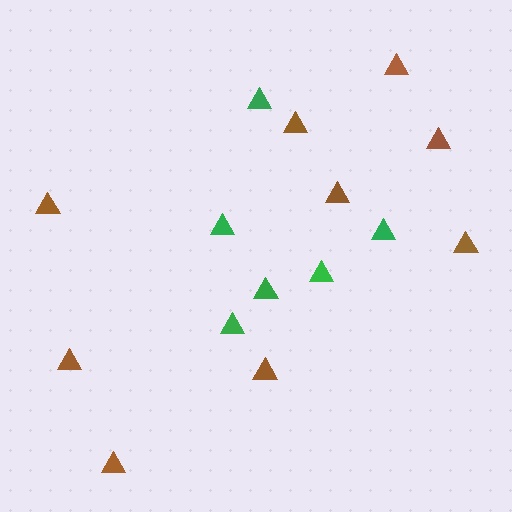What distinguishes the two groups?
There are 2 groups: one group of brown triangles (9) and one group of green triangles (6).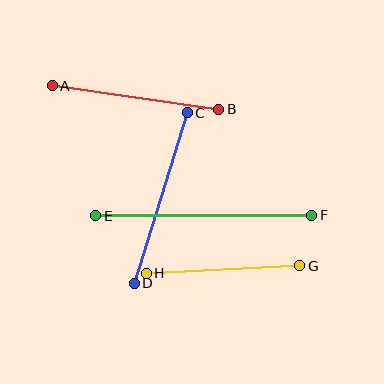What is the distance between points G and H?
The distance is approximately 154 pixels.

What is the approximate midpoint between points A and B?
The midpoint is at approximately (135, 98) pixels.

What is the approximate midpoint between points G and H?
The midpoint is at approximately (223, 270) pixels.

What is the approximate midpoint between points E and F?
The midpoint is at approximately (204, 215) pixels.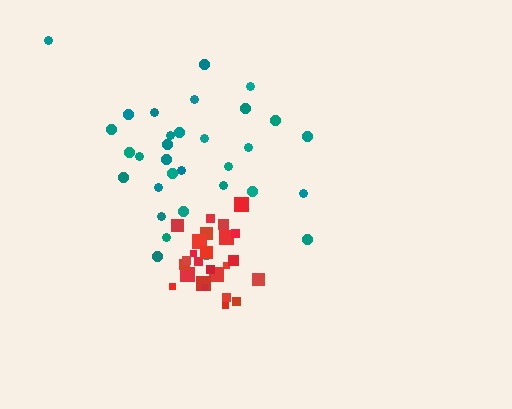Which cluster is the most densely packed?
Red.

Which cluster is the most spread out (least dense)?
Teal.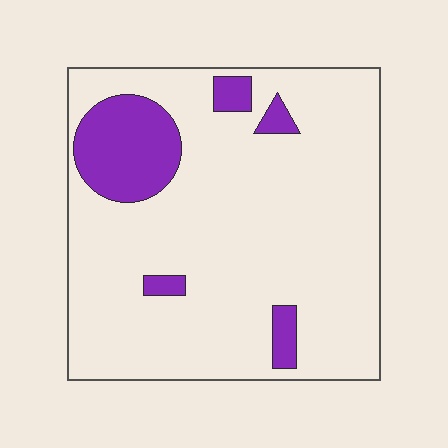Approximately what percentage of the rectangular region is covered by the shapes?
Approximately 15%.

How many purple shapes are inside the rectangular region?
5.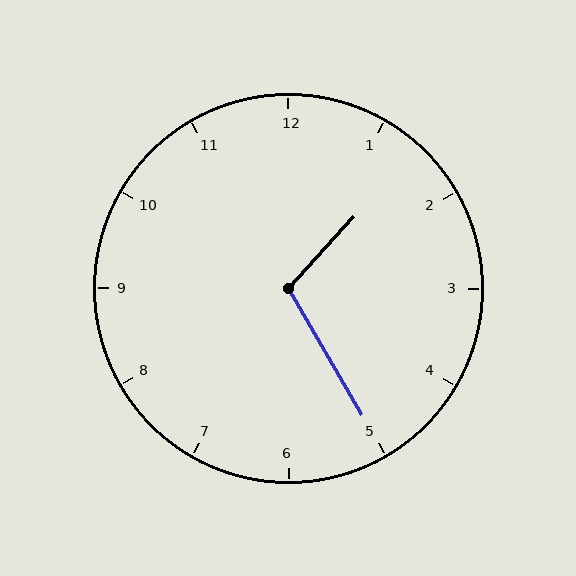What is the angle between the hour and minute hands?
Approximately 108 degrees.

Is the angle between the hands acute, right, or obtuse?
It is obtuse.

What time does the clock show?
1:25.